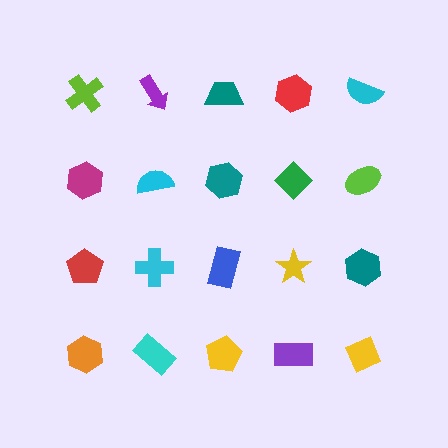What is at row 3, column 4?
A yellow star.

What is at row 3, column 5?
A teal hexagon.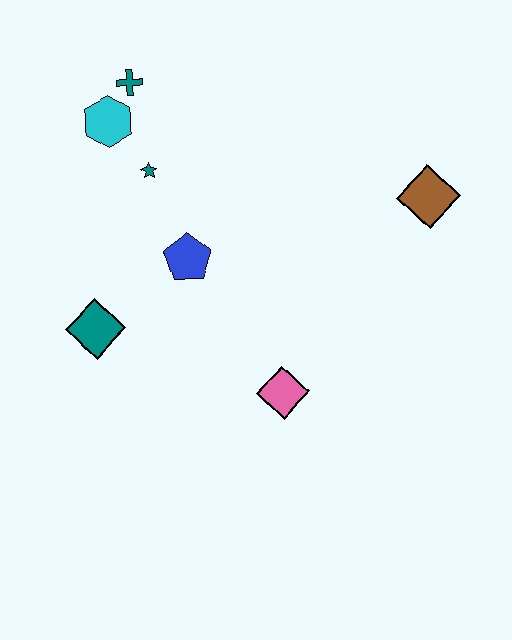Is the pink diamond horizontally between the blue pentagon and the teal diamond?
No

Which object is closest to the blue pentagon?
The teal star is closest to the blue pentagon.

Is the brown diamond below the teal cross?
Yes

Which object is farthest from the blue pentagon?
The brown diamond is farthest from the blue pentagon.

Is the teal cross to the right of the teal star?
No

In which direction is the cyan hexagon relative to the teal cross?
The cyan hexagon is below the teal cross.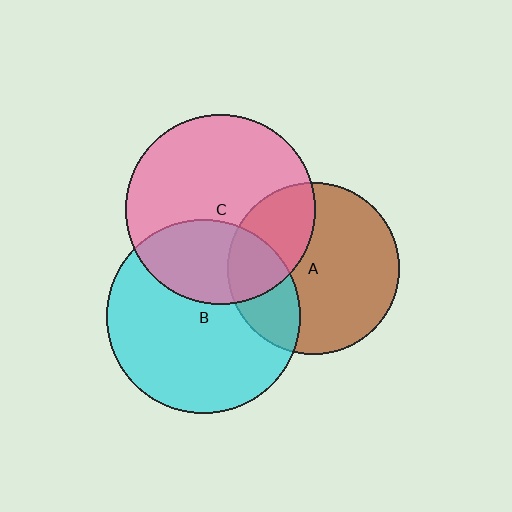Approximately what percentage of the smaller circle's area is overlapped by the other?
Approximately 25%.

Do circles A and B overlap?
Yes.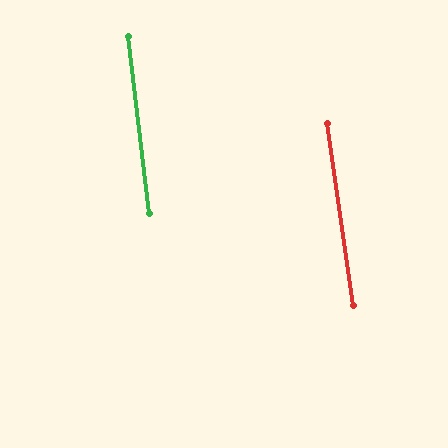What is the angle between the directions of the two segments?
Approximately 1 degree.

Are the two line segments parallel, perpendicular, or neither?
Parallel — their directions differ by only 1.4°.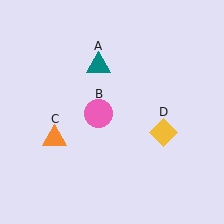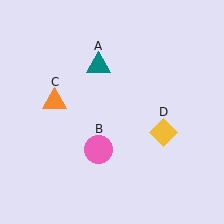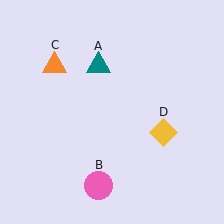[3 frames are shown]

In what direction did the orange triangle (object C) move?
The orange triangle (object C) moved up.